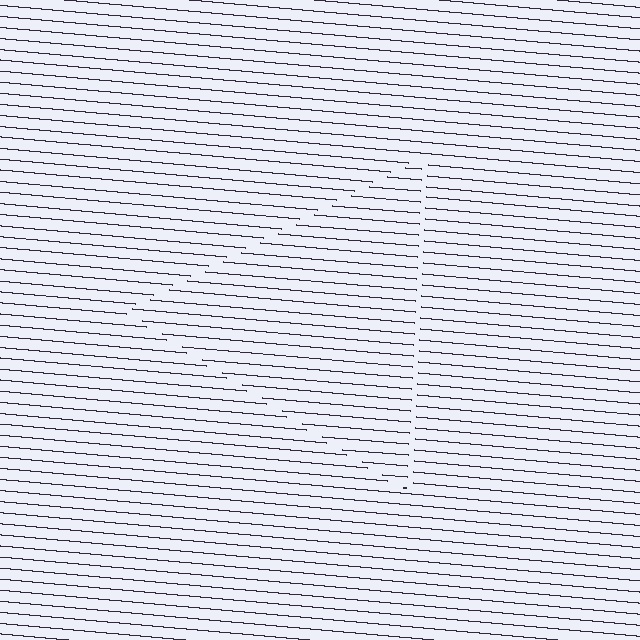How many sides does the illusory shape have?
3 sides — the line-ends trace a triangle.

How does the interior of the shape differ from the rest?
The interior of the shape contains the same grating, shifted by half a period — the contour is defined by the phase discontinuity where line-ends from the inner and outer gratings abut.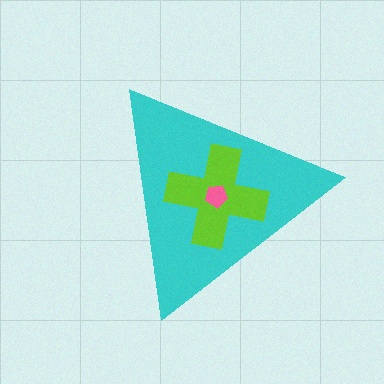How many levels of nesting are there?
3.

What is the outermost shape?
The cyan triangle.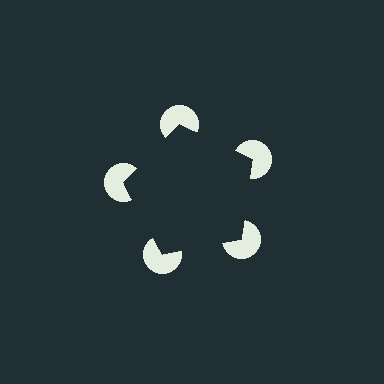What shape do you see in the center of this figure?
An illusory pentagon — its edges are inferred from the aligned wedge cuts in the pac-man discs, not physically drawn.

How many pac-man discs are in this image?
There are 5 — one at each vertex of the illusory pentagon.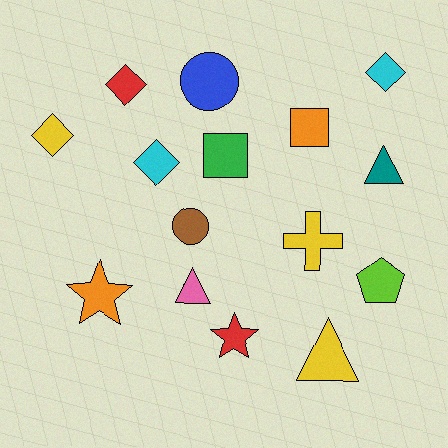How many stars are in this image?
There are 2 stars.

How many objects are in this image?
There are 15 objects.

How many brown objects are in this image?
There is 1 brown object.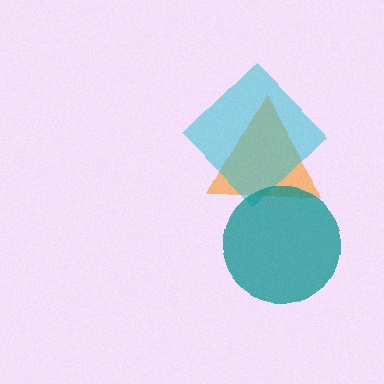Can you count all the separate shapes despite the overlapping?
Yes, there are 3 separate shapes.